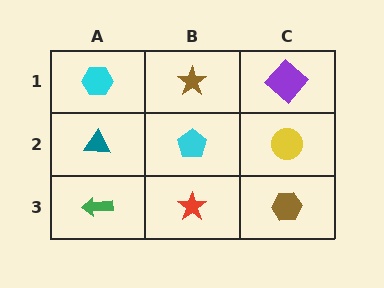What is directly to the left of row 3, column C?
A red star.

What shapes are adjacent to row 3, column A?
A teal triangle (row 2, column A), a red star (row 3, column B).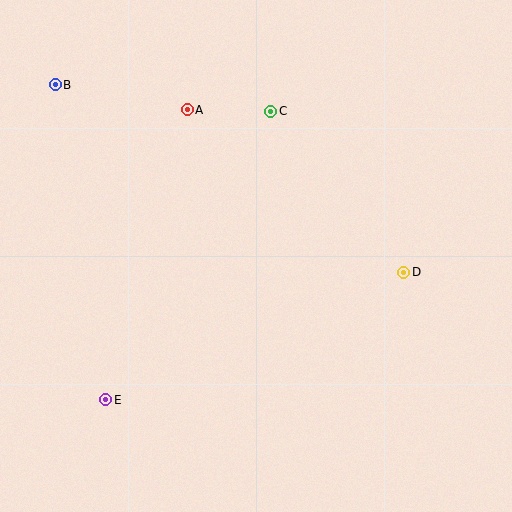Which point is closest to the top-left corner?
Point B is closest to the top-left corner.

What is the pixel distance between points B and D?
The distance between B and D is 396 pixels.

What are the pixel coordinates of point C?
Point C is at (271, 111).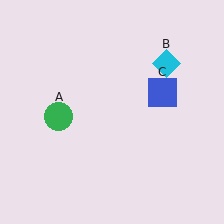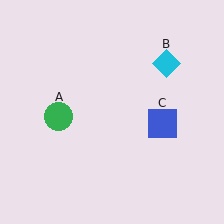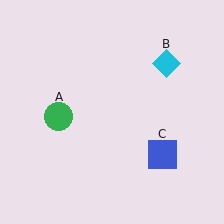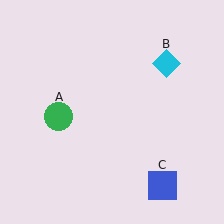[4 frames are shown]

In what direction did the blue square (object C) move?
The blue square (object C) moved down.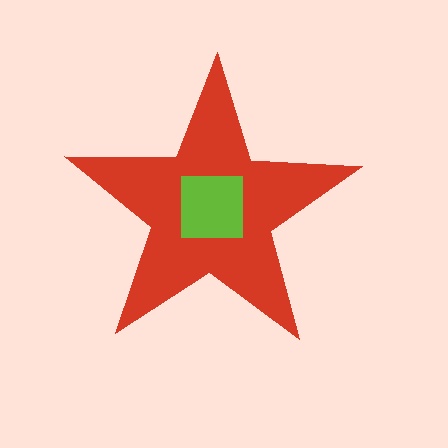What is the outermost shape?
The red star.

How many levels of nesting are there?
2.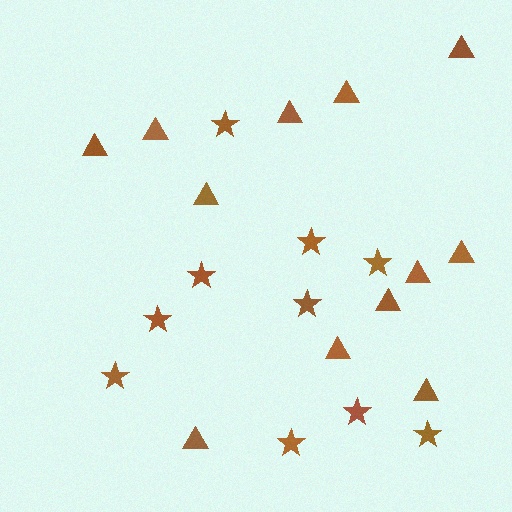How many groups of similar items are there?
There are 2 groups: one group of triangles (12) and one group of stars (10).